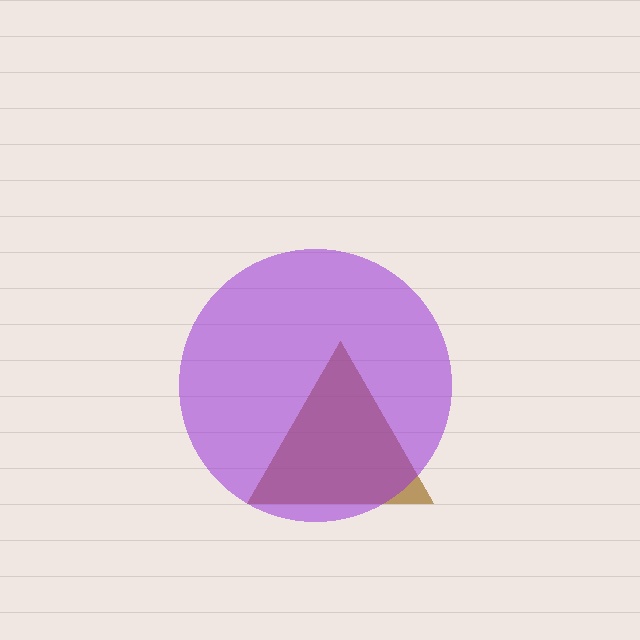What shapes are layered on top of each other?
The layered shapes are: a brown triangle, a purple circle.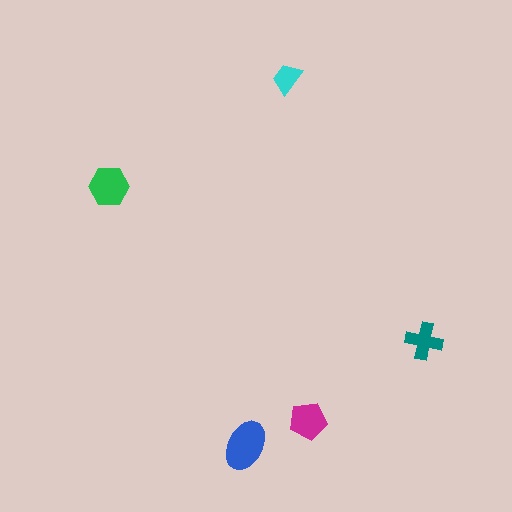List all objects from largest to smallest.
The blue ellipse, the green hexagon, the magenta pentagon, the teal cross, the cyan trapezoid.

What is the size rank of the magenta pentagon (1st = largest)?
3rd.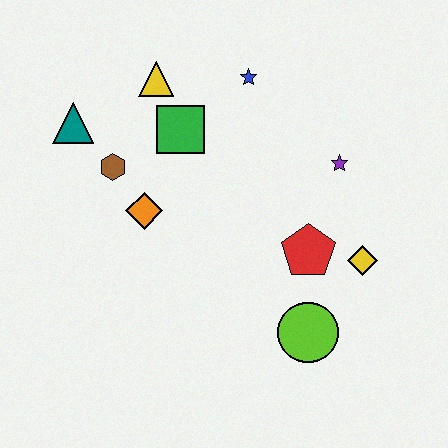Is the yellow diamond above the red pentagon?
No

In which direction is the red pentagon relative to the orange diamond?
The red pentagon is to the right of the orange diamond.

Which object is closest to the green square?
The yellow triangle is closest to the green square.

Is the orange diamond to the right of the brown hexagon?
Yes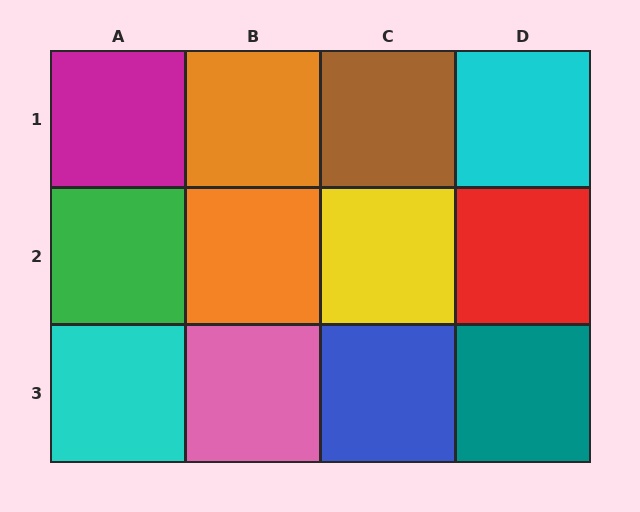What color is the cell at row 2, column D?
Red.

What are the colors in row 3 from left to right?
Cyan, pink, blue, teal.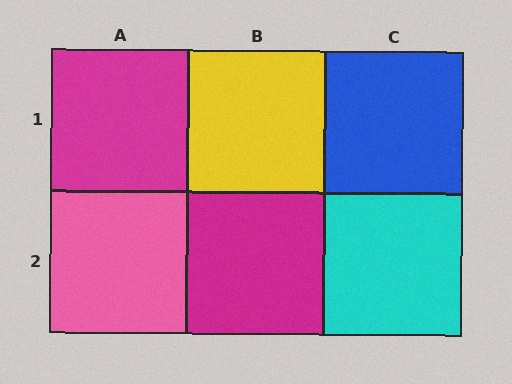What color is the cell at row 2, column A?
Pink.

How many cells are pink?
1 cell is pink.